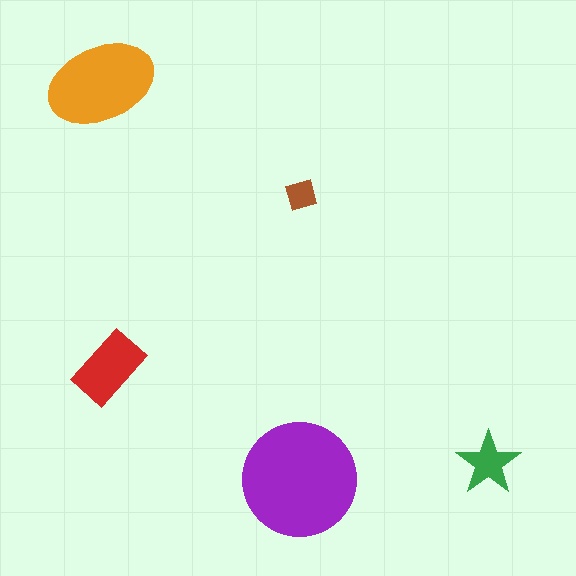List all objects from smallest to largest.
The brown diamond, the green star, the red rectangle, the orange ellipse, the purple circle.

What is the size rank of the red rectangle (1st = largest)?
3rd.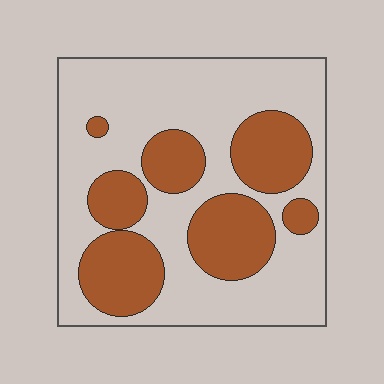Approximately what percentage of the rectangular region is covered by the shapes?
Approximately 35%.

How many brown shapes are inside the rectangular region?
7.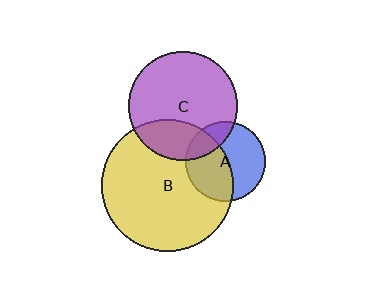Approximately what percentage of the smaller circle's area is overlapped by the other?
Approximately 25%.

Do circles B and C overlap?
Yes.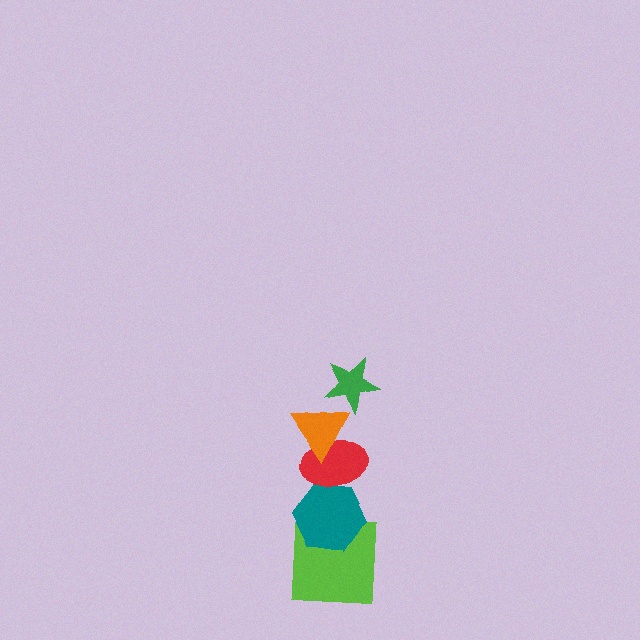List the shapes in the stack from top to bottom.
From top to bottom: the green star, the orange triangle, the red ellipse, the teal hexagon, the lime square.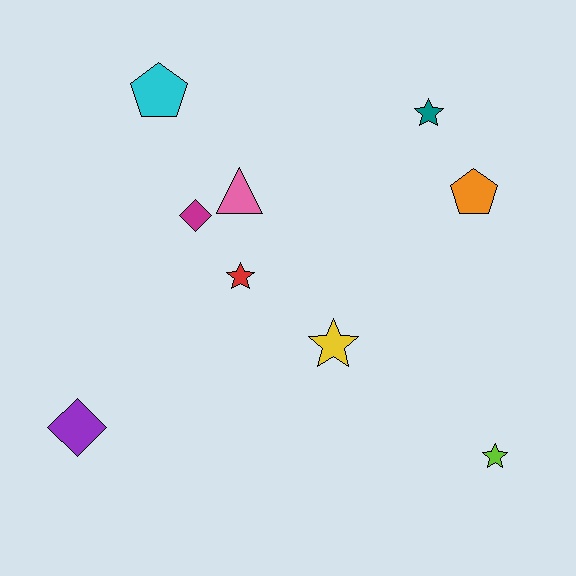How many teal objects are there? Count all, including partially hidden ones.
There is 1 teal object.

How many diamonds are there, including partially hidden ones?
There are 2 diamonds.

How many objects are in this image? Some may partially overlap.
There are 9 objects.